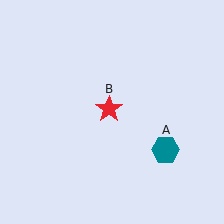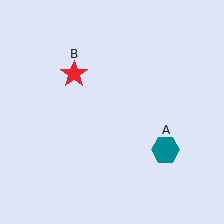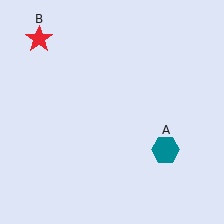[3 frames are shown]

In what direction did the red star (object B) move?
The red star (object B) moved up and to the left.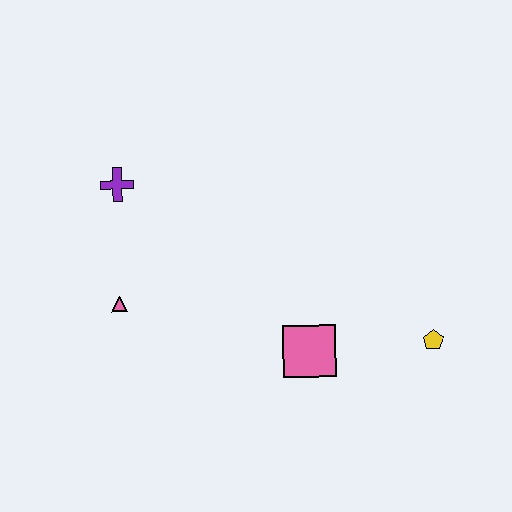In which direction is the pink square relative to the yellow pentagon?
The pink square is to the left of the yellow pentagon.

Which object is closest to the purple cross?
The pink triangle is closest to the purple cross.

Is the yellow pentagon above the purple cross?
No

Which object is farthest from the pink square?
The purple cross is farthest from the pink square.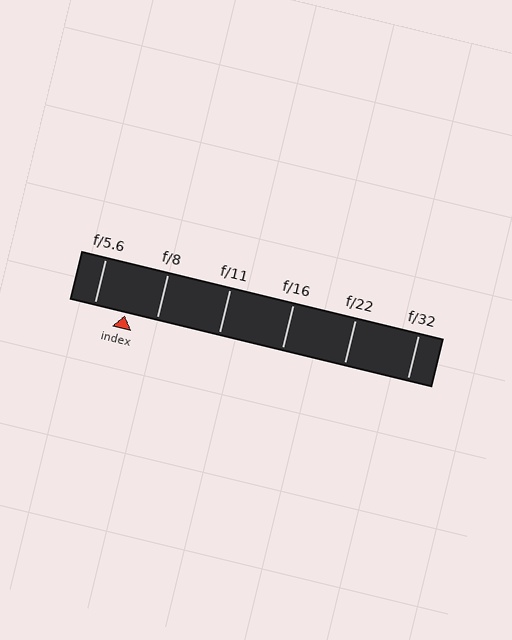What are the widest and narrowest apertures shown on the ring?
The widest aperture shown is f/5.6 and the narrowest is f/32.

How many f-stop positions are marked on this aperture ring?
There are 6 f-stop positions marked.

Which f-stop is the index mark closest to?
The index mark is closest to f/8.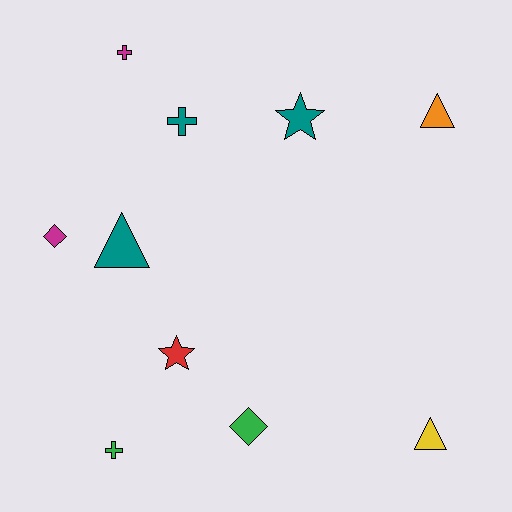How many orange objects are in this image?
There is 1 orange object.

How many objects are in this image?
There are 10 objects.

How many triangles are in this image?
There are 3 triangles.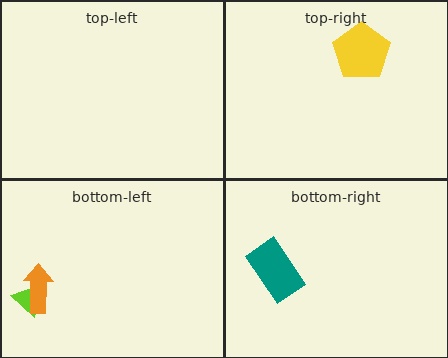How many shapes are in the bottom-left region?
2.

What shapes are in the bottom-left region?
The lime triangle, the orange arrow.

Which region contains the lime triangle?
The bottom-left region.